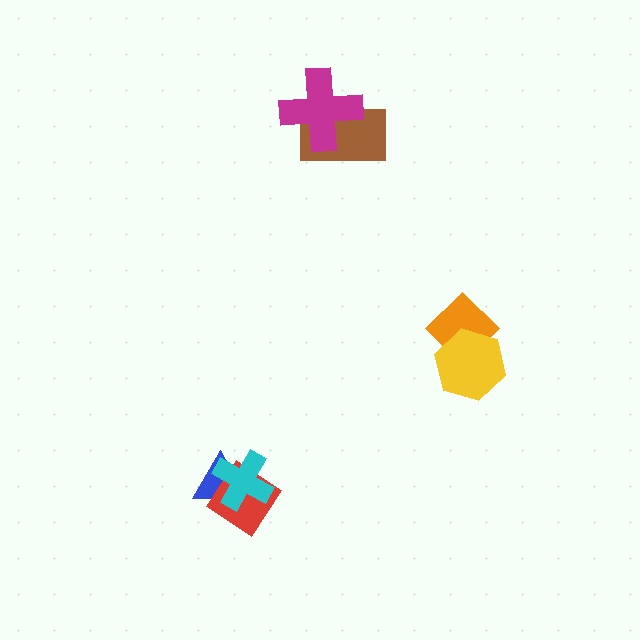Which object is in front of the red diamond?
The cyan cross is in front of the red diamond.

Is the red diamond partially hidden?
Yes, it is partially covered by another shape.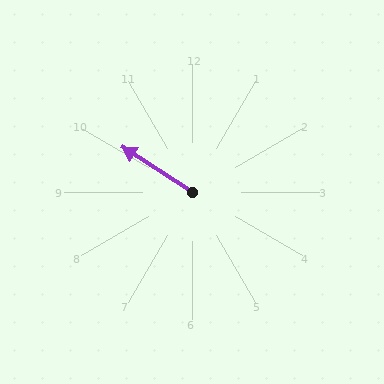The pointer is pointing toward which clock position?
Roughly 10 o'clock.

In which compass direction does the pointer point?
Northwest.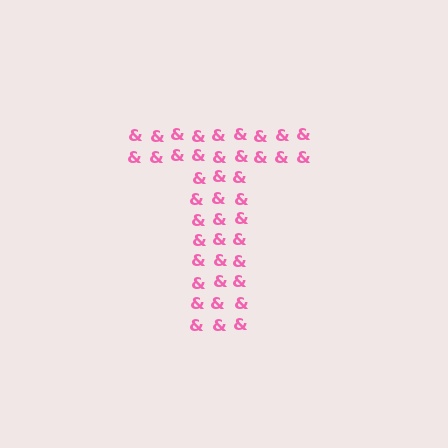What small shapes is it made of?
It is made of small ampersands.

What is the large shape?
The large shape is the letter T.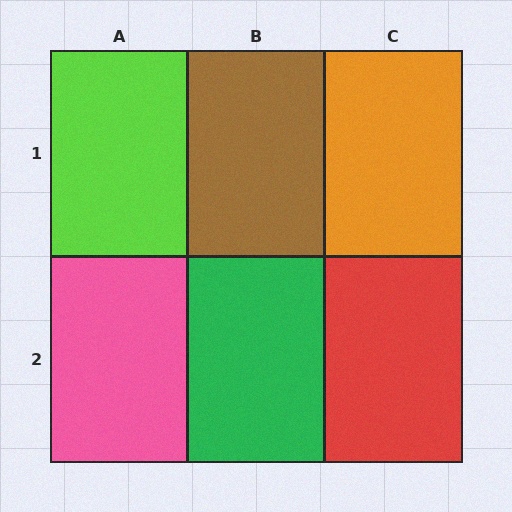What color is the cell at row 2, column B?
Green.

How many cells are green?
1 cell is green.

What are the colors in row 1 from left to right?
Lime, brown, orange.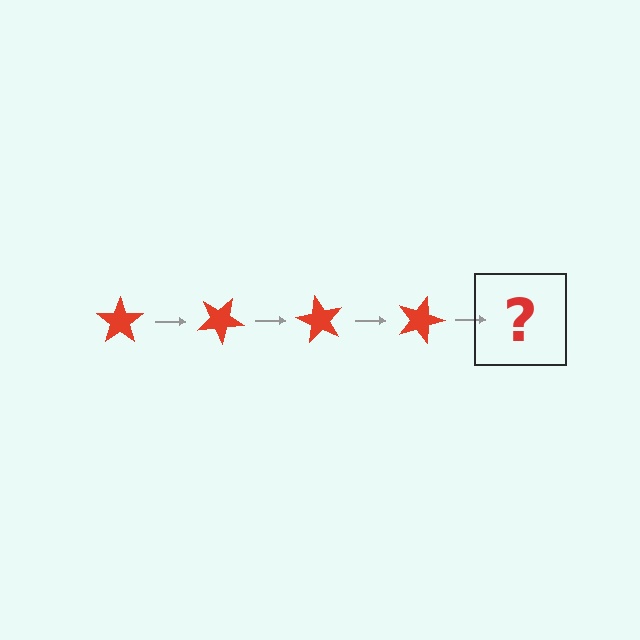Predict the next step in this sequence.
The next step is a red star rotated 120 degrees.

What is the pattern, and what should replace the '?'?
The pattern is that the star rotates 30 degrees each step. The '?' should be a red star rotated 120 degrees.